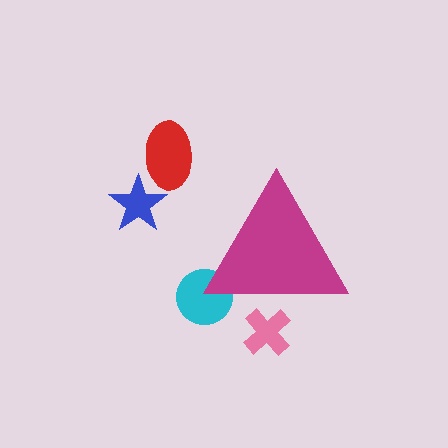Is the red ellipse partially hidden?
No, the red ellipse is fully visible.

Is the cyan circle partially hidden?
Yes, the cyan circle is partially hidden behind the magenta triangle.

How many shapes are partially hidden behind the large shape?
2 shapes are partially hidden.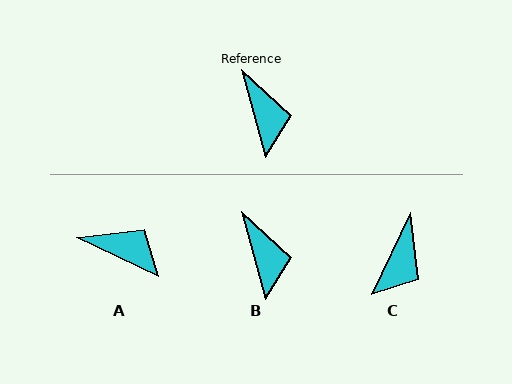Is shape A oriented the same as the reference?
No, it is off by about 49 degrees.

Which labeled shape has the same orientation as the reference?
B.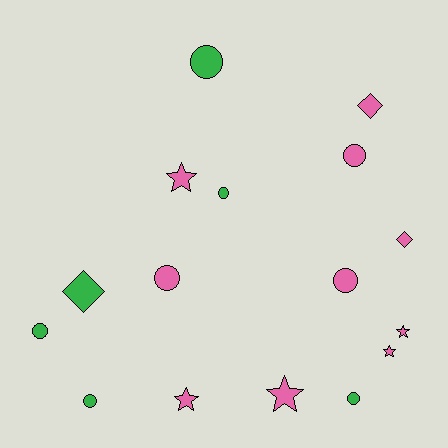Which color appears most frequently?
Pink, with 10 objects.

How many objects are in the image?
There are 16 objects.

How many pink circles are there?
There are 3 pink circles.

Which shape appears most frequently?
Circle, with 8 objects.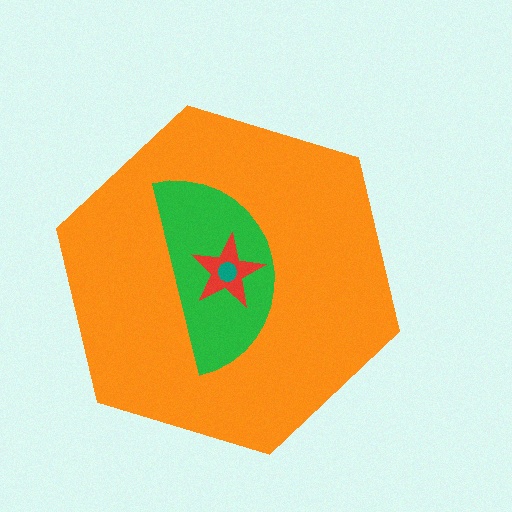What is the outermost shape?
The orange hexagon.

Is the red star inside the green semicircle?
Yes.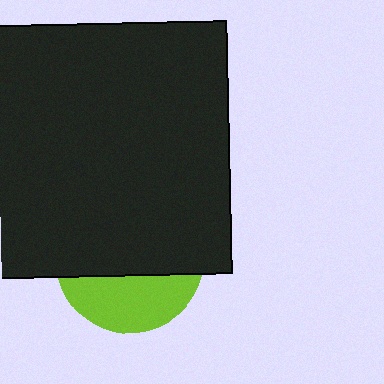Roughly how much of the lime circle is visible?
A small part of it is visible (roughly 35%).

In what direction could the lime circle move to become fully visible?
The lime circle could move down. That would shift it out from behind the black square entirely.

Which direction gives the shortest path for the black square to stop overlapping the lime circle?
Moving up gives the shortest separation.